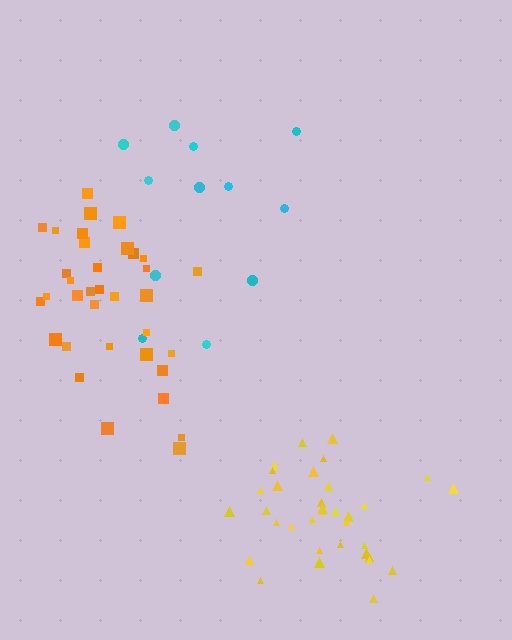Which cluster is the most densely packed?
Yellow.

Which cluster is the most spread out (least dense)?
Cyan.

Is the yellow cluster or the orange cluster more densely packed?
Yellow.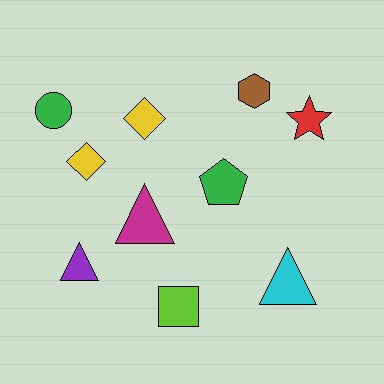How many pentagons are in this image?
There is 1 pentagon.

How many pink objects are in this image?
There are no pink objects.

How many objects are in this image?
There are 10 objects.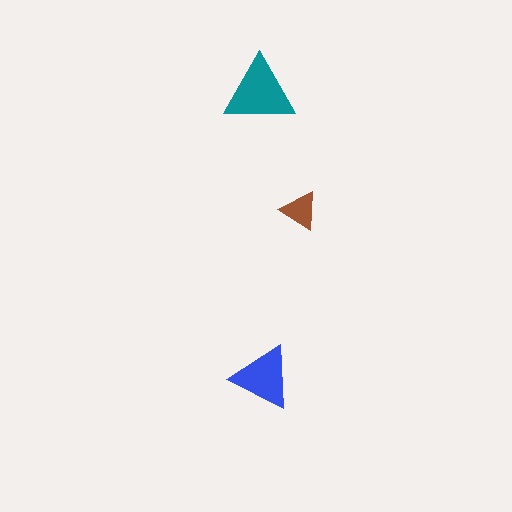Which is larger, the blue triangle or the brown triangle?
The blue one.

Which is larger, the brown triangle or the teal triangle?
The teal one.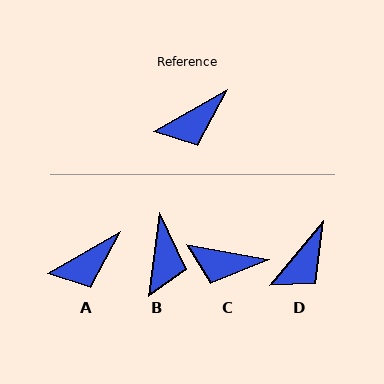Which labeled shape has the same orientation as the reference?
A.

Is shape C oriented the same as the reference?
No, it is off by about 39 degrees.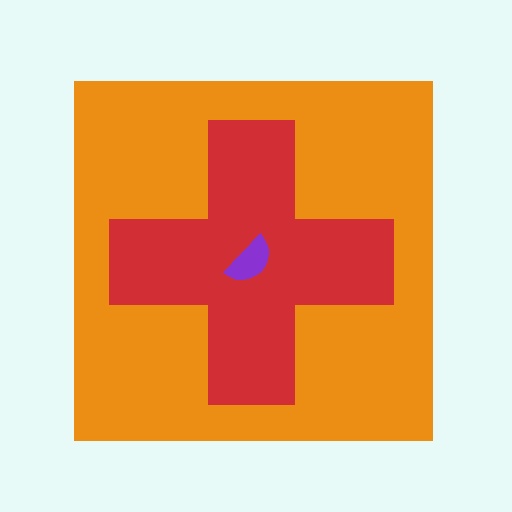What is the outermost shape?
The orange square.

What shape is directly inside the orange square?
The red cross.